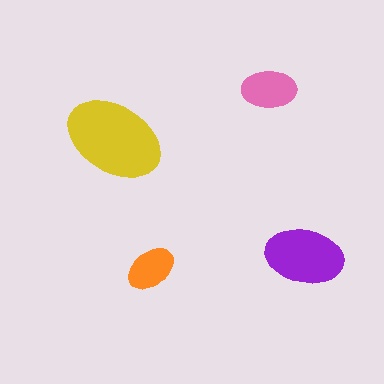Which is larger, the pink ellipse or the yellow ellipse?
The yellow one.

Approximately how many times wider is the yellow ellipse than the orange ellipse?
About 2 times wider.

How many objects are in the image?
There are 4 objects in the image.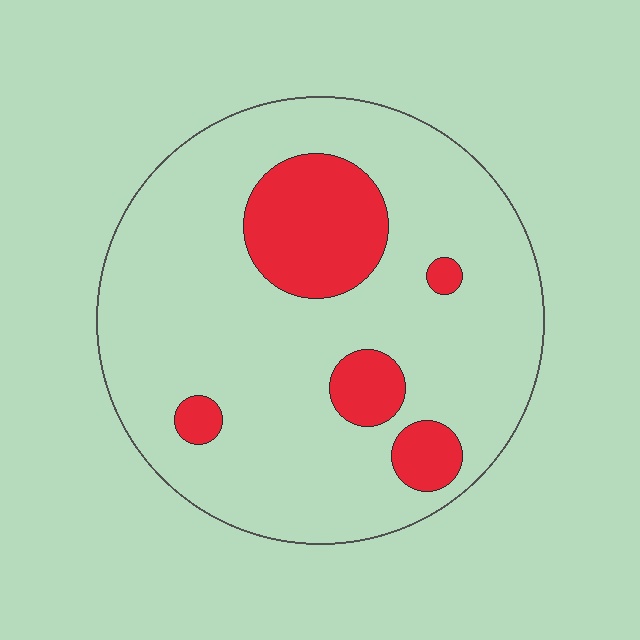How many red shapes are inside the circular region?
5.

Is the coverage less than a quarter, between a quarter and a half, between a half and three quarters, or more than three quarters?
Less than a quarter.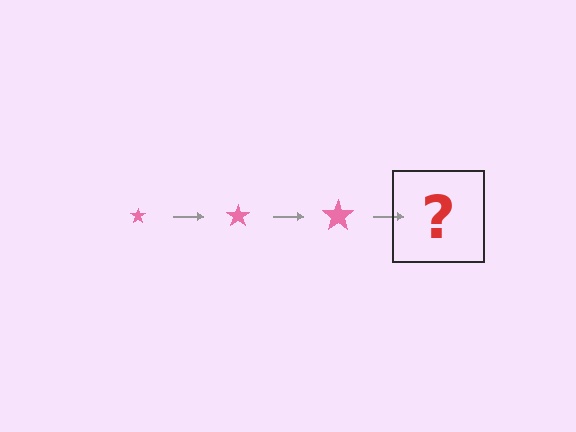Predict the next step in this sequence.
The next step is a pink star, larger than the previous one.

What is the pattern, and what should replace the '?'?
The pattern is that the star gets progressively larger each step. The '?' should be a pink star, larger than the previous one.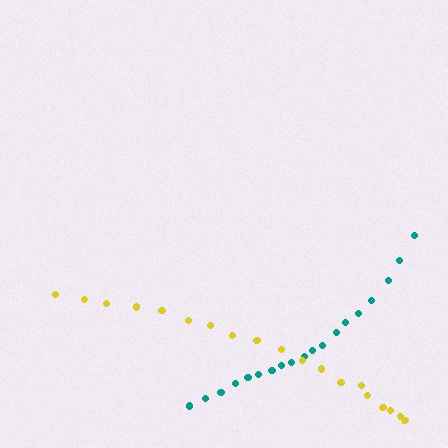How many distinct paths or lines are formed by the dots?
There are 2 distinct paths.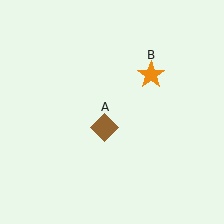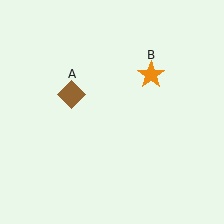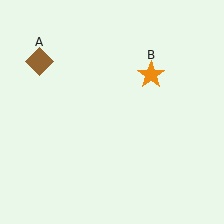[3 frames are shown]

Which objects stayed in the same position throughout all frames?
Orange star (object B) remained stationary.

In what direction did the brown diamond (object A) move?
The brown diamond (object A) moved up and to the left.